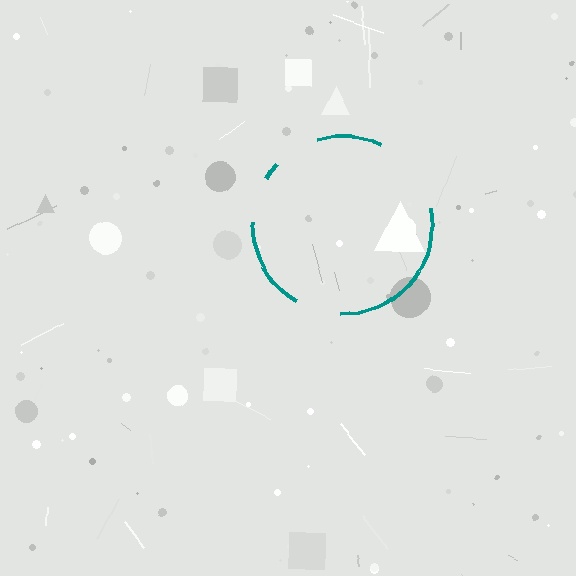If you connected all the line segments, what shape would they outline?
They would outline a circle.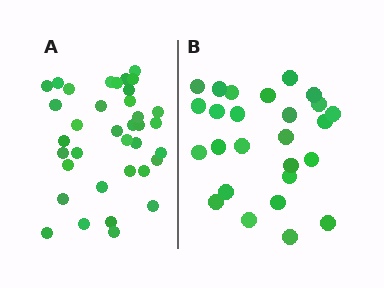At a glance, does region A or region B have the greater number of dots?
Region A (the left region) has more dots.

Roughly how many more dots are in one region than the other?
Region A has roughly 10 or so more dots than region B.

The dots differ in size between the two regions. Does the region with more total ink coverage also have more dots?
No. Region B has more total ink coverage because its dots are larger, but region A actually contains more individual dots. Total area can be misleading — the number of items is what matters here.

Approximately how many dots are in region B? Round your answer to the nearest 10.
About 30 dots. (The exact count is 26, which rounds to 30.)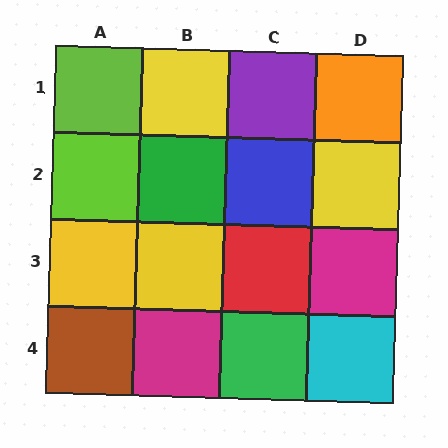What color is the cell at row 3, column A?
Yellow.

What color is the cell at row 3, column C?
Red.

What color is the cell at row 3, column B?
Yellow.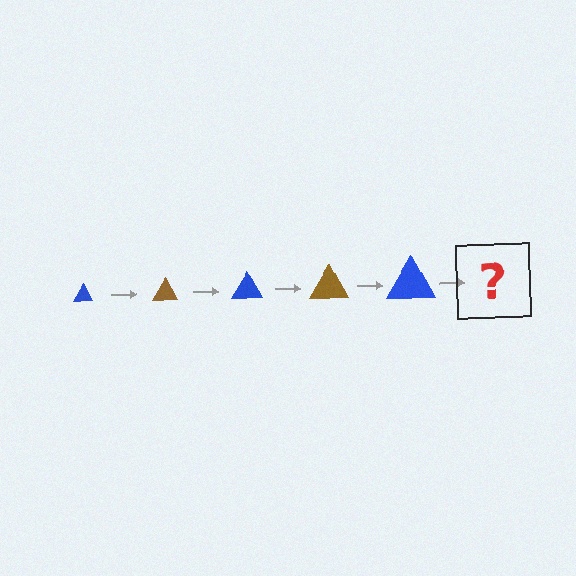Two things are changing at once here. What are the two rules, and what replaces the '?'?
The two rules are that the triangle grows larger each step and the color cycles through blue and brown. The '?' should be a brown triangle, larger than the previous one.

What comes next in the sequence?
The next element should be a brown triangle, larger than the previous one.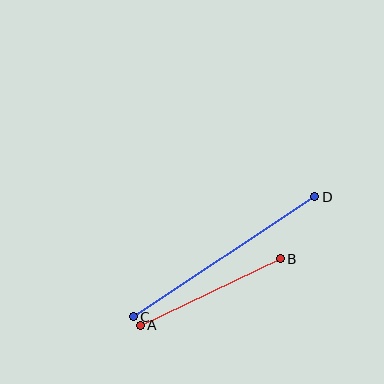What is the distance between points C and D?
The distance is approximately 218 pixels.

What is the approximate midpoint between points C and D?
The midpoint is at approximately (224, 257) pixels.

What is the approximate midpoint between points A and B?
The midpoint is at approximately (210, 292) pixels.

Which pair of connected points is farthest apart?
Points C and D are farthest apart.